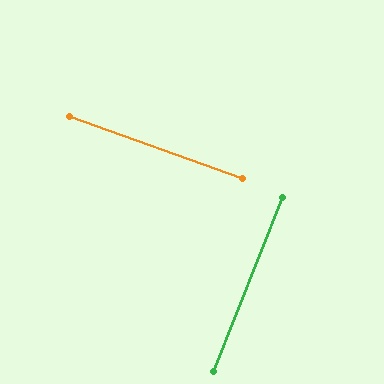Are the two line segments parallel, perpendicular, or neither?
Perpendicular — they meet at approximately 88°.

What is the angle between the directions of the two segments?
Approximately 88 degrees.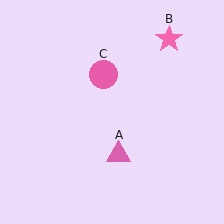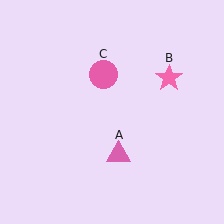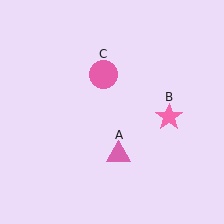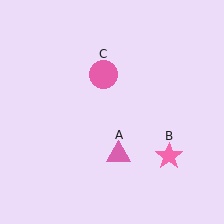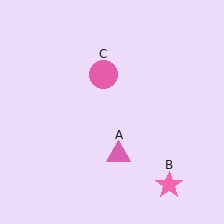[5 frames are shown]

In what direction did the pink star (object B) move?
The pink star (object B) moved down.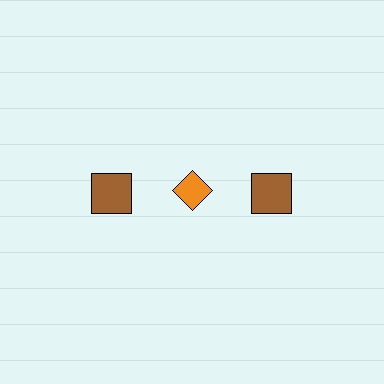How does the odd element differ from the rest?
It differs in both color (orange instead of brown) and shape (diamond instead of square).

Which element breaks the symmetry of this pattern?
The orange diamond in the top row, second from left column breaks the symmetry. All other shapes are brown squares.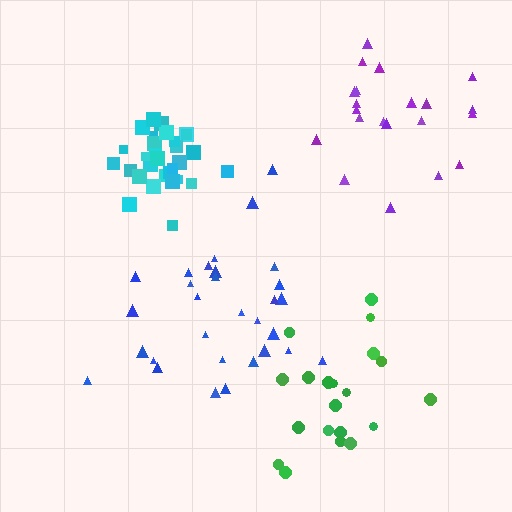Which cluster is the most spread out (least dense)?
Purple.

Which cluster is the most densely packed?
Cyan.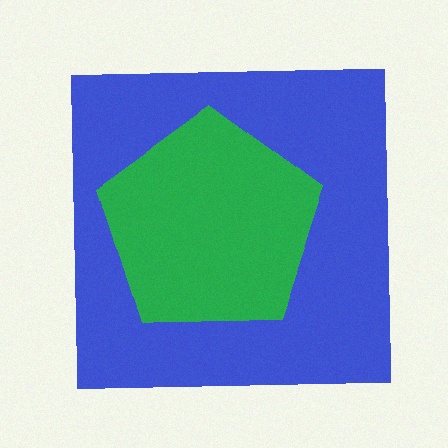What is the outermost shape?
The blue square.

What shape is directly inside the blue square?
The green pentagon.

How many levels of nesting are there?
2.